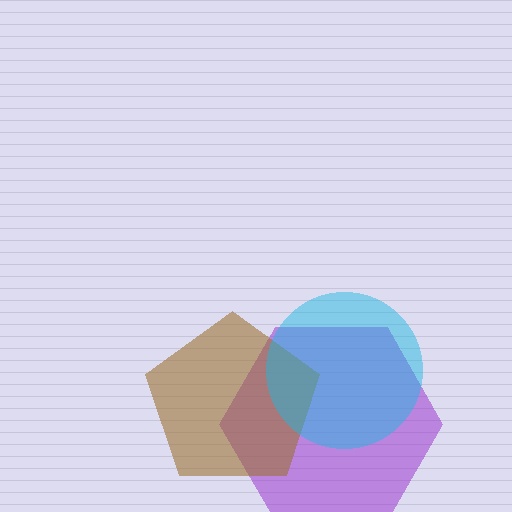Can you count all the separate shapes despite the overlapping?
Yes, there are 3 separate shapes.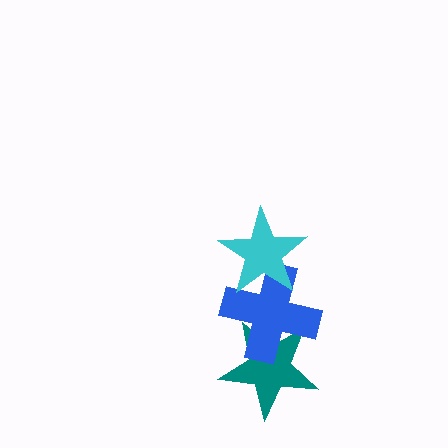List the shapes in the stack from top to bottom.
From top to bottom: the cyan star, the blue cross, the teal star.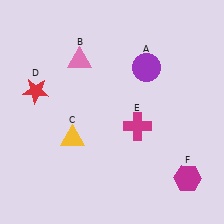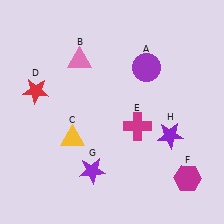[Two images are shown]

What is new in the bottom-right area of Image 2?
A purple star (H) was added in the bottom-right area of Image 2.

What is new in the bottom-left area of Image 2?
A purple star (G) was added in the bottom-left area of Image 2.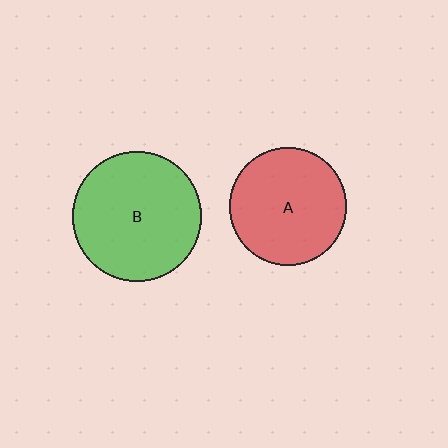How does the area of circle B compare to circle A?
Approximately 1.2 times.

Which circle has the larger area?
Circle B (green).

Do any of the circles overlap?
No, none of the circles overlap.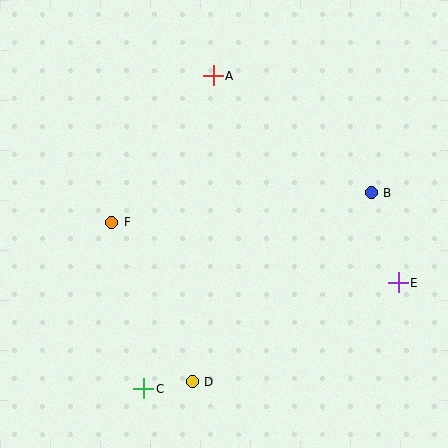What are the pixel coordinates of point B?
Point B is at (371, 193).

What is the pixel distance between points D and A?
The distance between D and A is 306 pixels.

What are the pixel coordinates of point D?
Point D is at (192, 382).